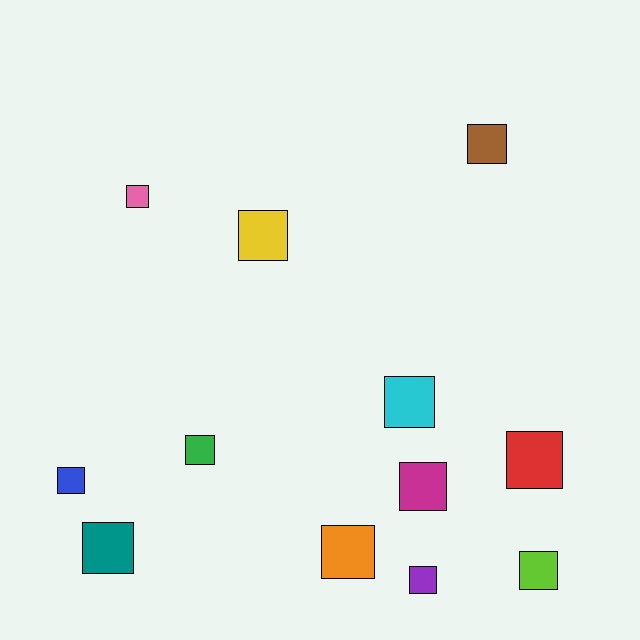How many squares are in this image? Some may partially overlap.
There are 12 squares.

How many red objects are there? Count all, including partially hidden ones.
There is 1 red object.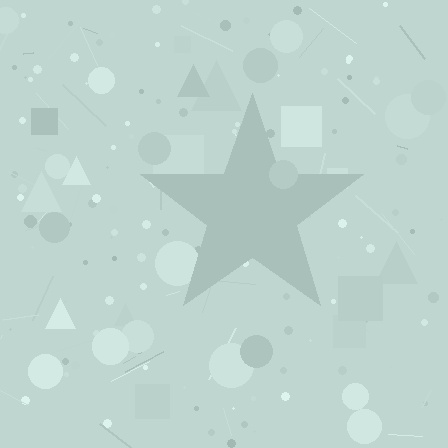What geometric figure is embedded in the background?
A star is embedded in the background.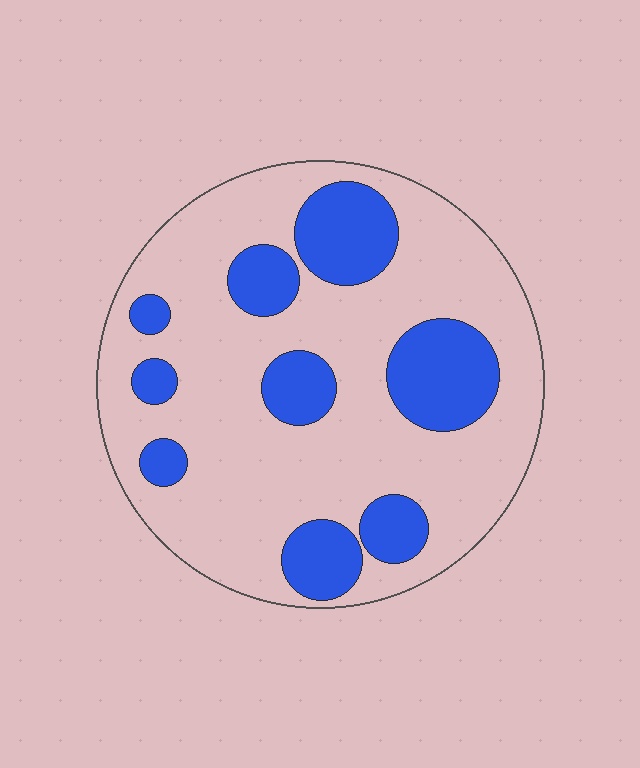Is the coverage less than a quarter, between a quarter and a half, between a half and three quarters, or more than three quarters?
Between a quarter and a half.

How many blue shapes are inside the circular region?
9.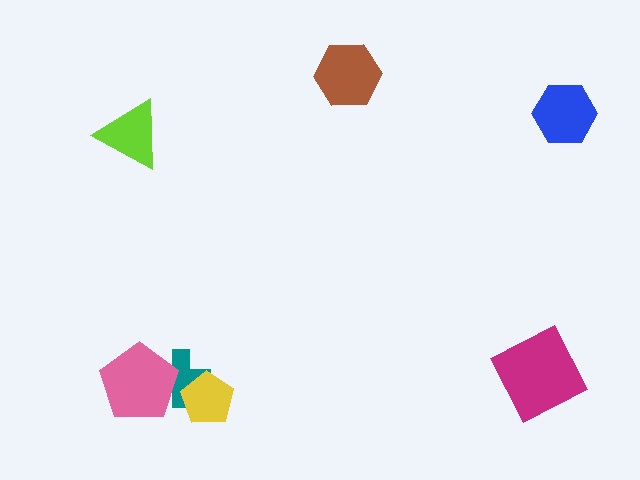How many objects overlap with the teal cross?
2 objects overlap with the teal cross.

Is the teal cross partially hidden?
Yes, it is partially covered by another shape.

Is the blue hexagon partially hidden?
No, no other shape covers it.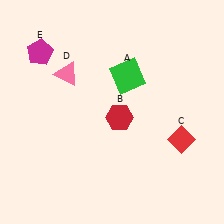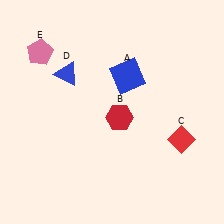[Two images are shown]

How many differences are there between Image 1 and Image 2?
There are 3 differences between the two images.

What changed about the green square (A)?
In Image 1, A is green. In Image 2, it changed to blue.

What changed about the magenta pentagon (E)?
In Image 1, E is magenta. In Image 2, it changed to pink.